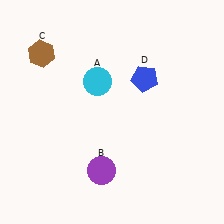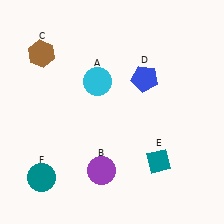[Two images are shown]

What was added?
A teal diamond (E), a teal circle (F) were added in Image 2.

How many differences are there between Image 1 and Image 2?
There are 2 differences between the two images.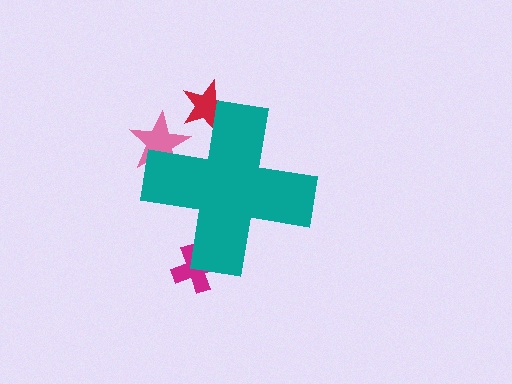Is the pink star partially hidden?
Yes, the pink star is partially hidden behind the teal cross.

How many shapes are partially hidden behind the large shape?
3 shapes are partially hidden.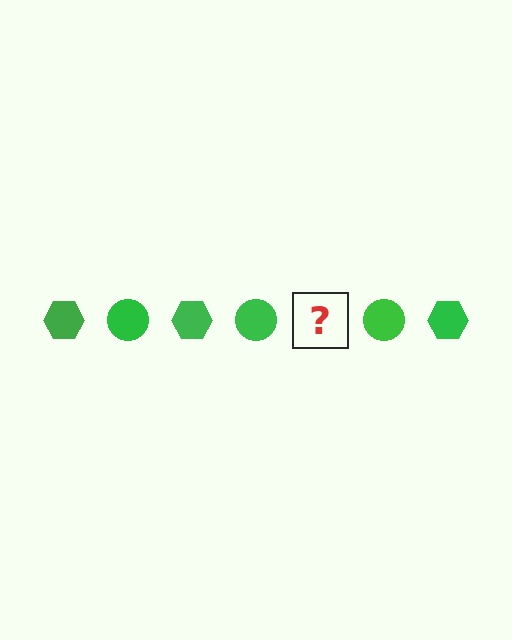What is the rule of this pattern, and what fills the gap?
The rule is that the pattern cycles through hexagon, circle shapes in green. The gap should be filled with a green hexagon.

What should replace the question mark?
The question mark should be replaced with a green hexagon.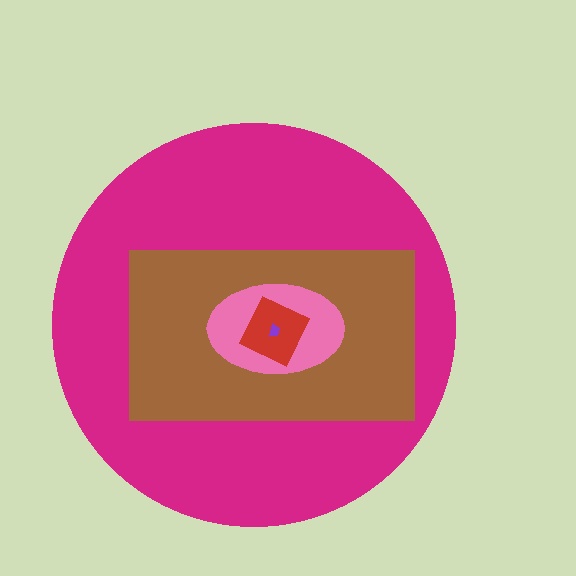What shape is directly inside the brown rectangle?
The pink ellipse.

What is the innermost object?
The purple trapezoid.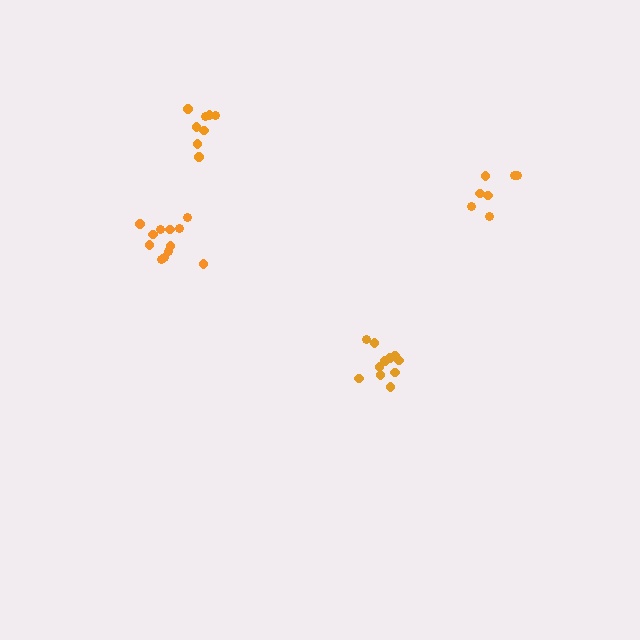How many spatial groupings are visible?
There are 4 spatial groupings.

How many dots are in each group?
Group 1: 11 dots, Group 2: 12 dots, Group 3: 8 dots, Group 4: 7 dots (38 total).